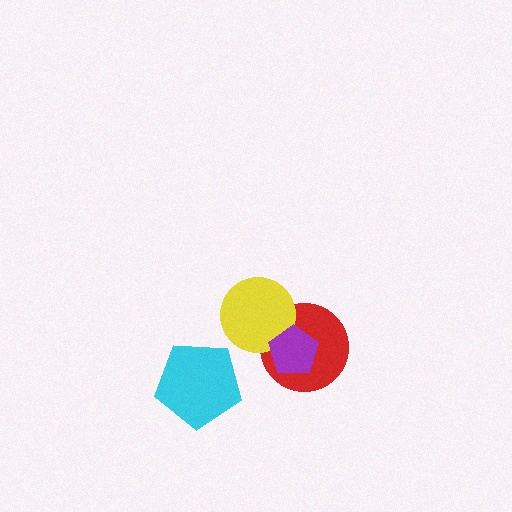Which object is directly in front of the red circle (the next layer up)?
The yellow circle is directly in front of the red circle.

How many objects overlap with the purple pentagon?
2 objects overlap with the purple pentagon.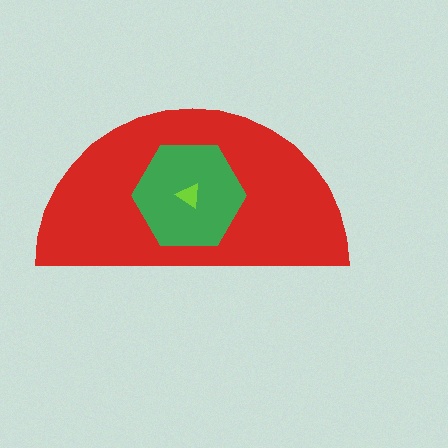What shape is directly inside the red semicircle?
The green hexagon.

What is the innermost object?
The lime triangle.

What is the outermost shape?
The red semicircle.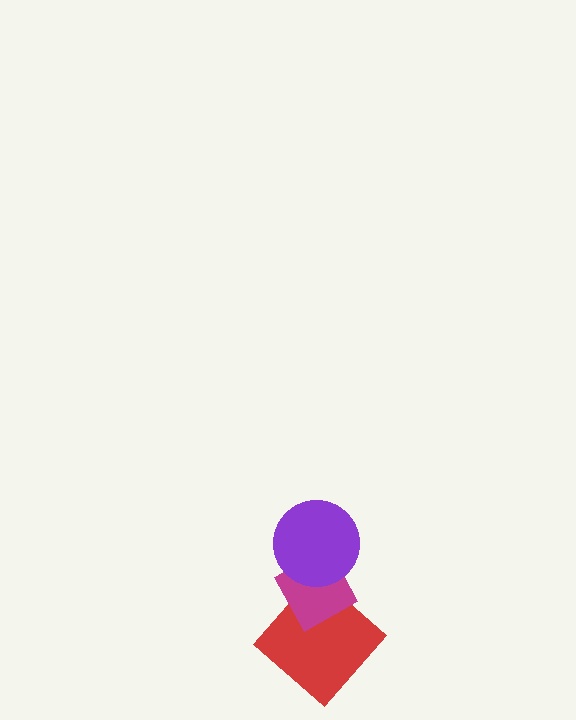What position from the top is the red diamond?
The red diamond is 3rd from the top.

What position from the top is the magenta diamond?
The magenta diamond is 2nd from the top.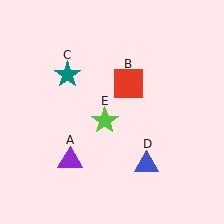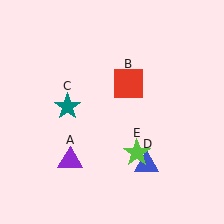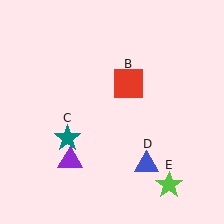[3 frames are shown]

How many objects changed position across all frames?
2 objects changed position: teal star (object C), lime star (object E).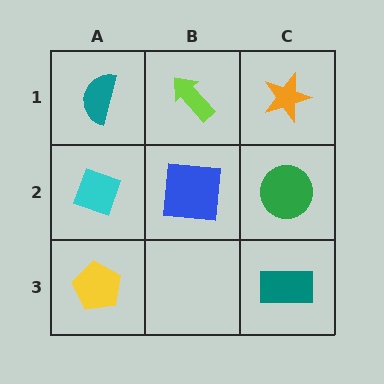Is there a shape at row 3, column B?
No, that cell is empty.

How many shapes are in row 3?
2 shapes.